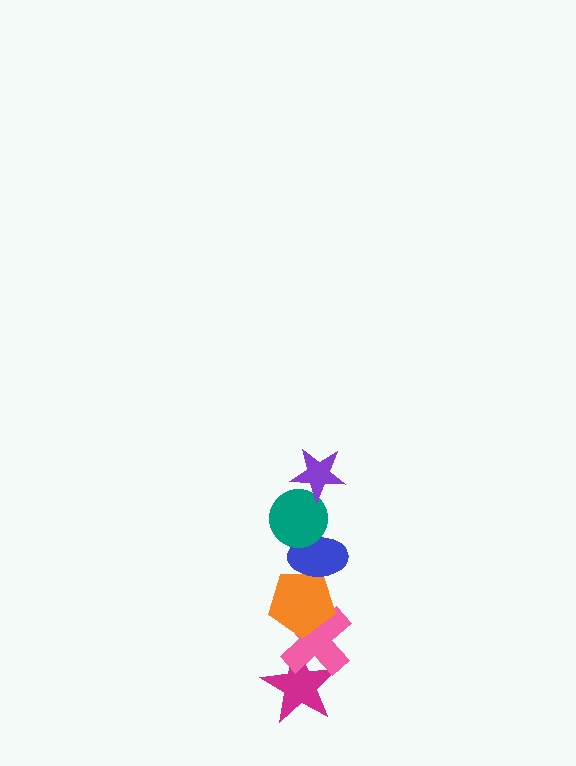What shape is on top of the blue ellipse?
The teal circle is on top of the blue ellipse.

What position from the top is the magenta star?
The magenta star is 6th from the top.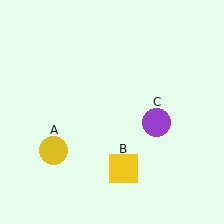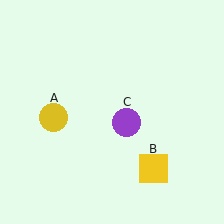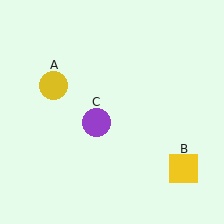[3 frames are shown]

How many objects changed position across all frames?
3 objects changed position: yellow circle (object A), yellow square (object B), purple circle (object C).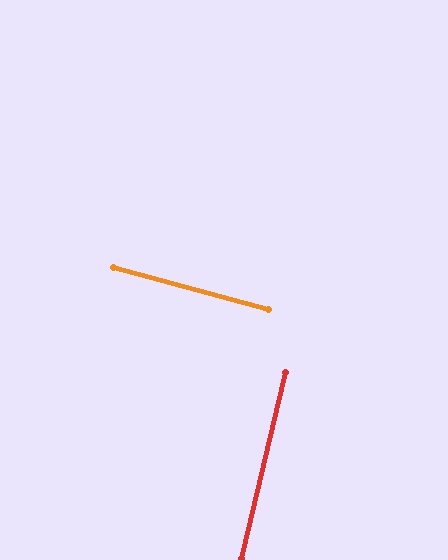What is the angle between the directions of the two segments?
Approximately 88 degrees.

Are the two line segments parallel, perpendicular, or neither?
Perpendicular — they meet at approximately 88°.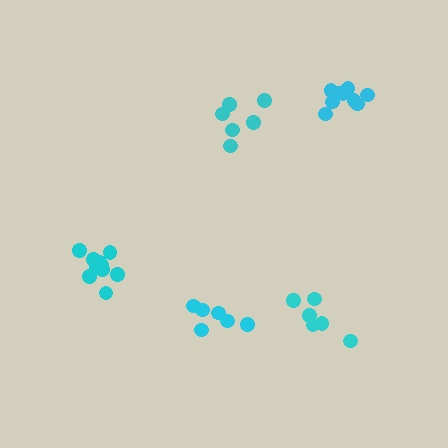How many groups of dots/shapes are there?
There are 5 groups.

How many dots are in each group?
Group 1: 6 dots, Group 2: 6 dots, Group 3: 6 dots, Group 4: 11 dots, Group 5: 11 dots (40 total).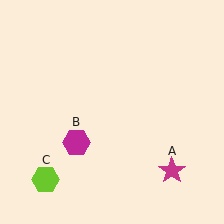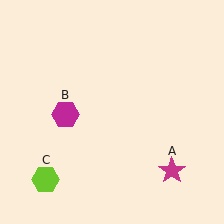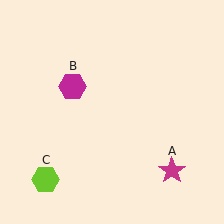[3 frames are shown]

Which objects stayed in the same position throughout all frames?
Magenta star (object A) and lime hexagon (object C) remained stationary.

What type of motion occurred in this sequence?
The magenta hexagon (object B) rotated clockwise around the center of the scene.